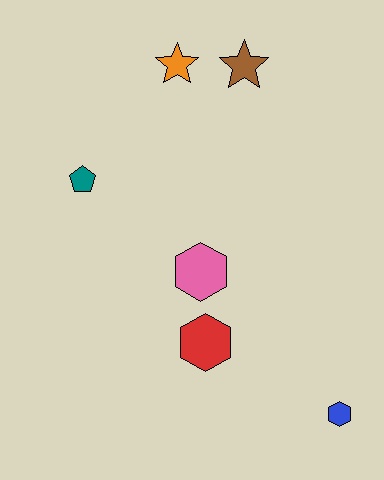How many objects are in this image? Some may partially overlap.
There are 6 objects.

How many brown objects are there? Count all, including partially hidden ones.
There is 1 brown object.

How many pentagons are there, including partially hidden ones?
There is 1 pentagon.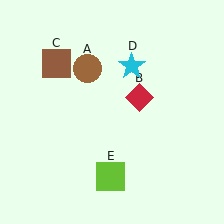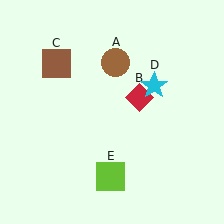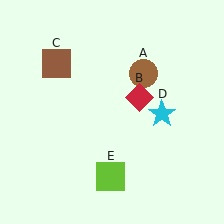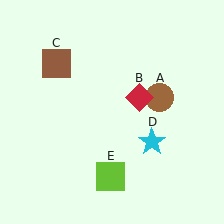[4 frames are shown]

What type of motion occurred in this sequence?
The brown circle (object A), cyan star (object D) rotated clockwise around the center of the scene.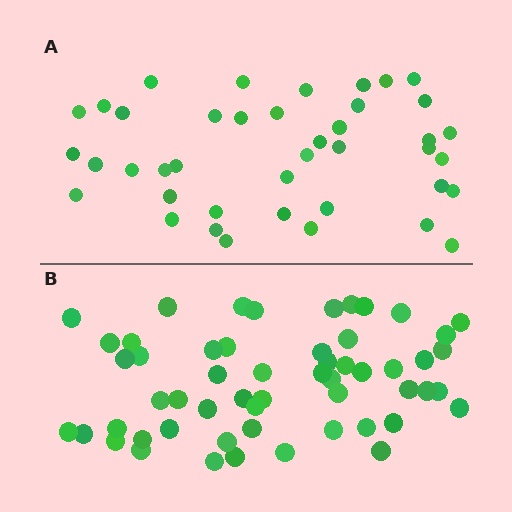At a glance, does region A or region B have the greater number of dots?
Region B (the bottom region) has more dots.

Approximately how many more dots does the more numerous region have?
Region B has approximately 15 more dots than region A.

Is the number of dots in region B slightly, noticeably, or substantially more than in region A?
Region B has noticeably more, but not dramatically so. The ratio is roughly 1.3 to 1.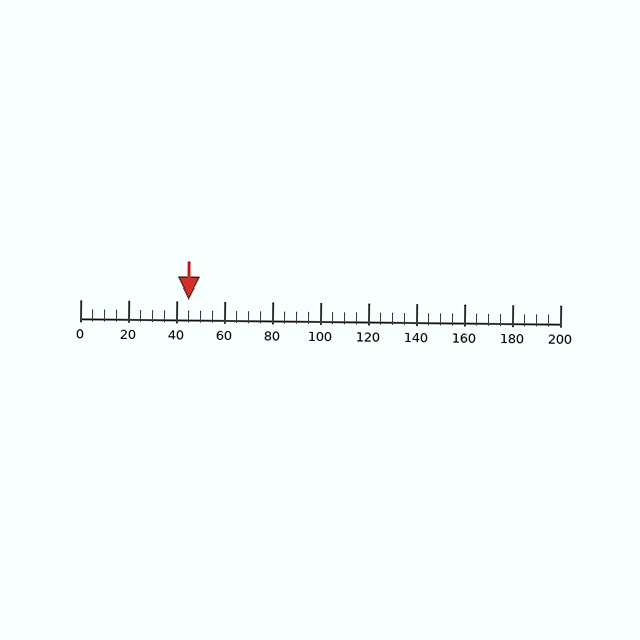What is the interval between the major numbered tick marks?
The major tick marks are spaced 20 units apart.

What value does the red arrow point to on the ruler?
The red arrow points to approximately 45.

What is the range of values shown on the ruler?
The ruler shows values from 0 to 200.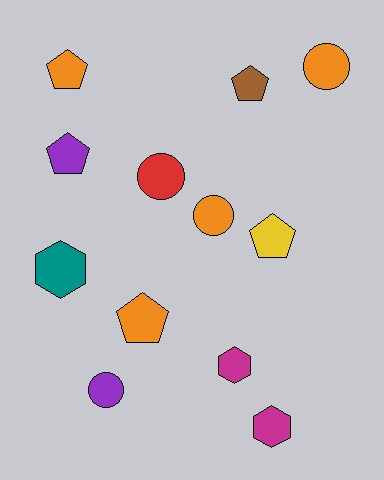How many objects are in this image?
There are 12 objects.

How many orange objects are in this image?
There are 4 orange objects.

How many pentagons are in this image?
There are 5 pentagons.